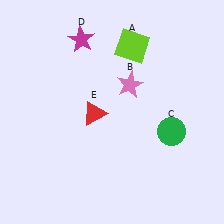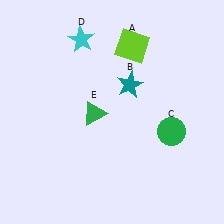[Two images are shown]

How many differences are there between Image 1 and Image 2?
There are 3 differences between the two images.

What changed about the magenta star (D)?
In Image 1, D is magenta. In Image 2, it changed to cyan.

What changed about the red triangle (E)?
In Image 1, E is red. In Image 2, it changed to green.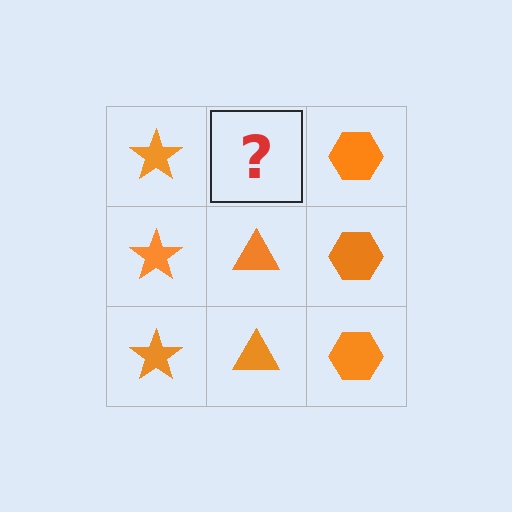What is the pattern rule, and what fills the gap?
The rule is that each column has a consistent shape. The gap should be filled with an orange triangle.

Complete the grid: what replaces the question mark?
The question mark should be replaced with an orange triangle.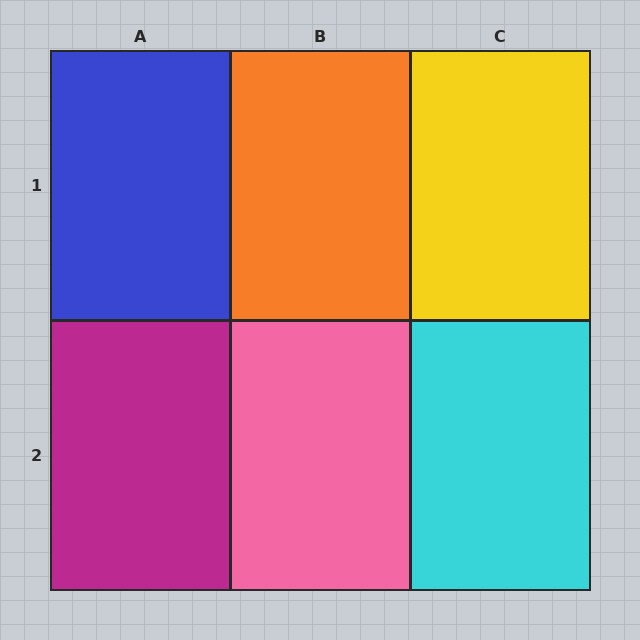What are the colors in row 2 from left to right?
Magenta, pink, cyan.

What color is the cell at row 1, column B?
Orange.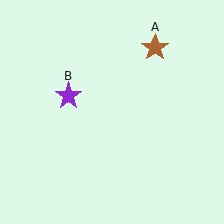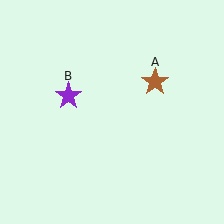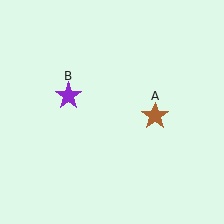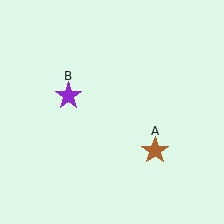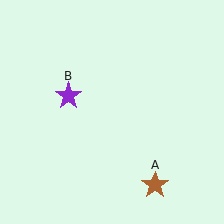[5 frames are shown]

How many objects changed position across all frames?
1 object changed position: brown star (object A).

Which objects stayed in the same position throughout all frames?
Purple star (object B) remained stationary.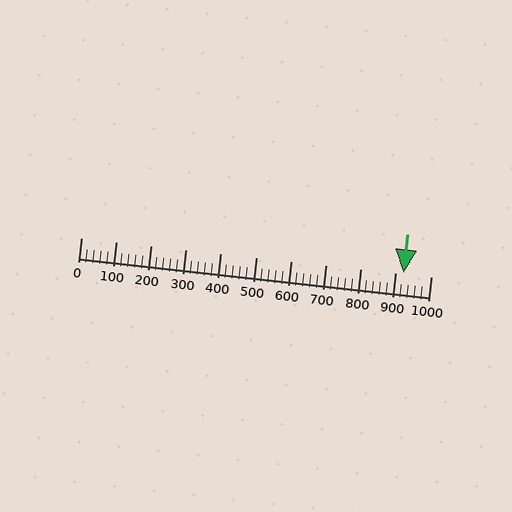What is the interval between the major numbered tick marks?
The major tick marks are spaced 100 units apart.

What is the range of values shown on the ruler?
The ruler shows values from 0 to 1000.